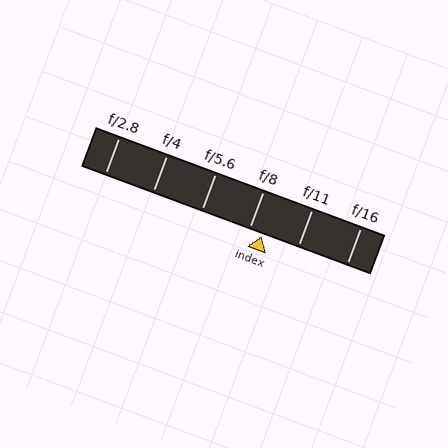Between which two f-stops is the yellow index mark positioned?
The index mark is between f/8 and f/11.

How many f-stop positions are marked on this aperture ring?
There are 6 f-stop positions marked.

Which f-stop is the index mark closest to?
The index mark is closest to f/8.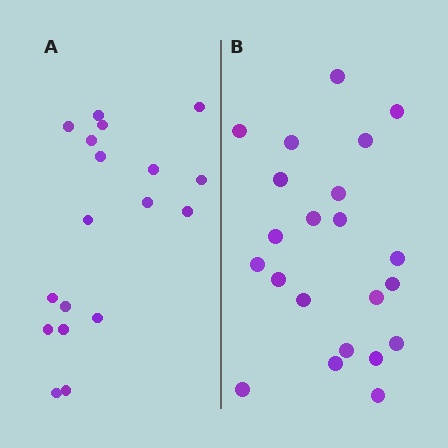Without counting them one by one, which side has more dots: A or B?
Region B (the right region) has more dots.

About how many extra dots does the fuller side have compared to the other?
Region B has about 4 more dots than region A.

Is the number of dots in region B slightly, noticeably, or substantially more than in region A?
Region B has only slightly more — the two regions are fairly close. The ratio is roughly 1.2 to 1.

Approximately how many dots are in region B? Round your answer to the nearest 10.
About 20 dots. (The exact count is 22, which rounds to 20.)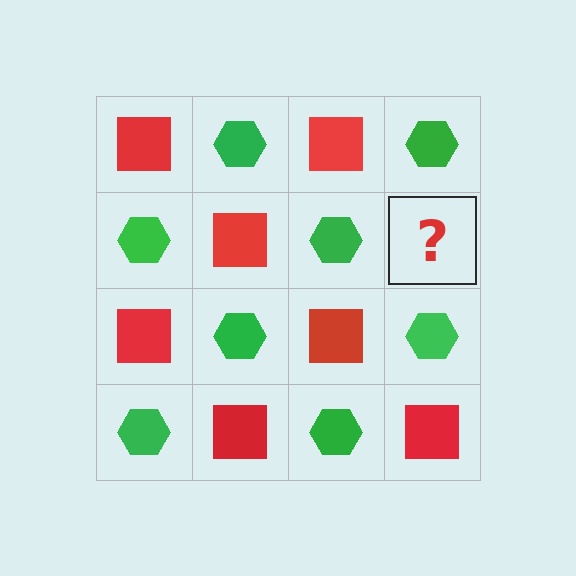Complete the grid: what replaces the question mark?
The question mark should be replaced with a red square.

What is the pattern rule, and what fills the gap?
The rule is that it alternates red square and green hexagon in a checkerboard pattern. The gap should be filled with a red square.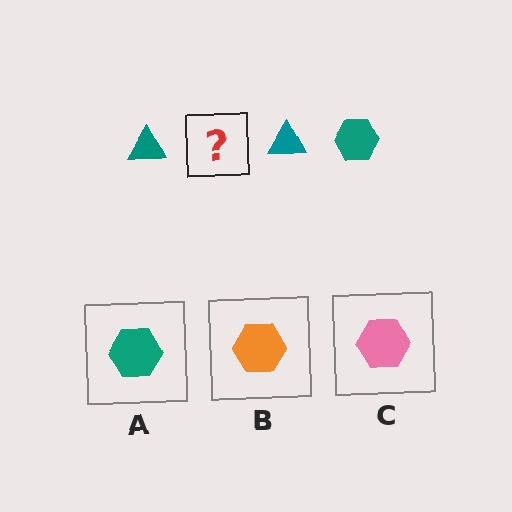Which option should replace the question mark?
Option A.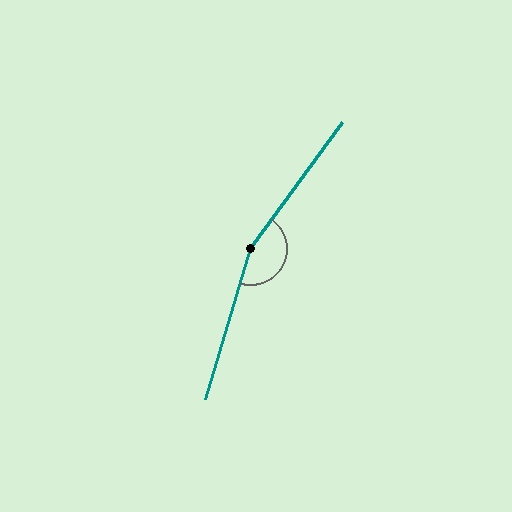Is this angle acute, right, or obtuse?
It is obtuse.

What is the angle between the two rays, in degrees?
Approximately 160 degrees.